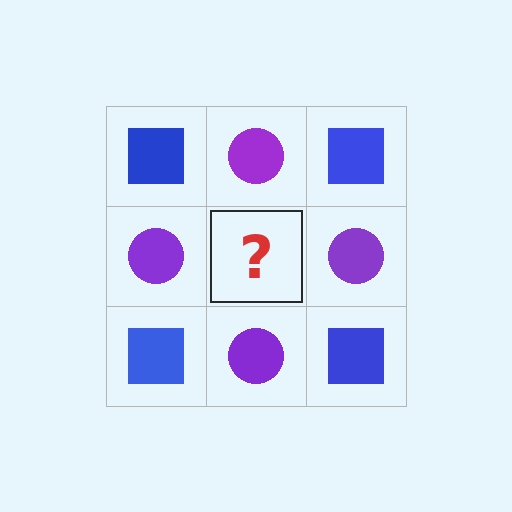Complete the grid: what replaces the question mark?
The question mark should be replaced with a blue square.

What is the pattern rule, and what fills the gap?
The rule is that it alternates blue square and purple circle in a checkerboard pattern. The gap should be filled with a blue square.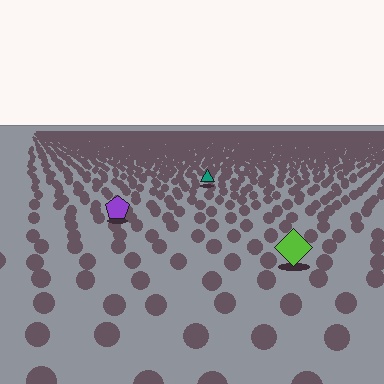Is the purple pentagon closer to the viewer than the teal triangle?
Yes. The purple pentagon is closer — you can tell from the texture gradient: the ground texture is coarser near it.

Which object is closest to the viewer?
The lime diamond is closest. The texture marks near it are larger and more spread out.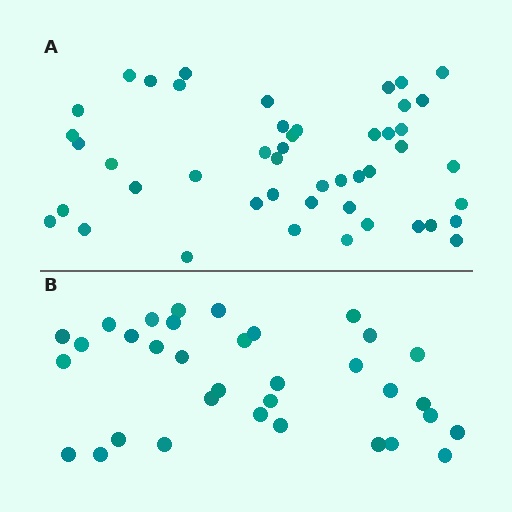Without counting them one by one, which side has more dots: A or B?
Region A (the top region) has more dots.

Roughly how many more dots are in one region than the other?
Region A has approximately 15 more dots than region B.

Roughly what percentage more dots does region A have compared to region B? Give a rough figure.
About 40% more.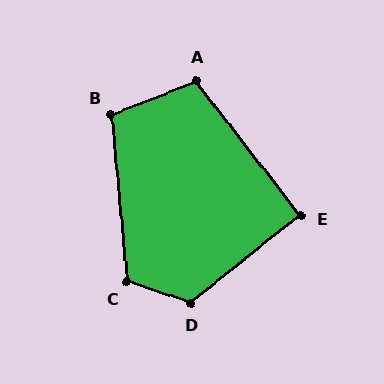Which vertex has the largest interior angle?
D, at approximately 123 degrees.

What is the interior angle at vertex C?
Approximately 113 degrees (obtuse).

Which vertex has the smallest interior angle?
E, at approximately 91 degrees.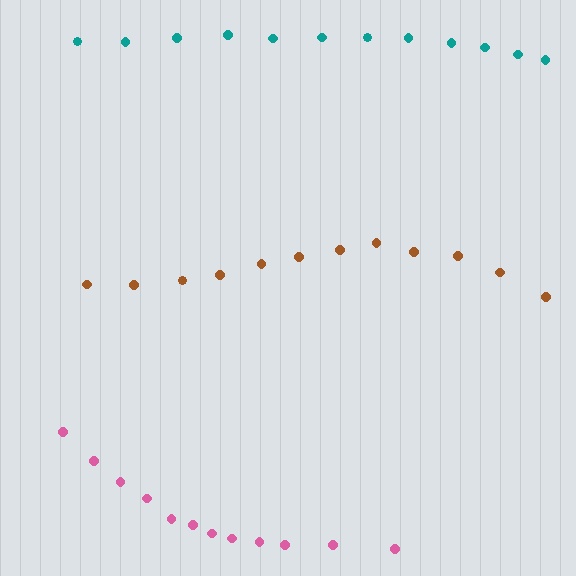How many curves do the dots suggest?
There are 3 distinct paths.